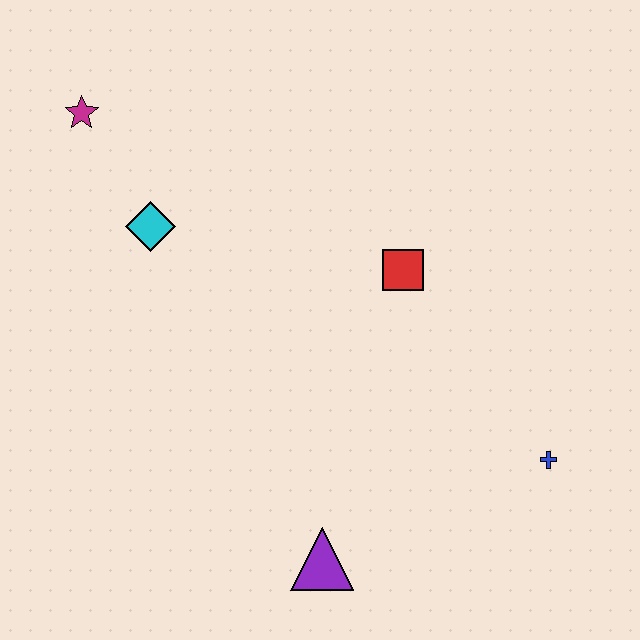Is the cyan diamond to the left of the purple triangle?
Yes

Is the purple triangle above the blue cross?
No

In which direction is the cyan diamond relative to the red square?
The cyan diamond is to the left of the red square.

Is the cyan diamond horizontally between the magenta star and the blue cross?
Yes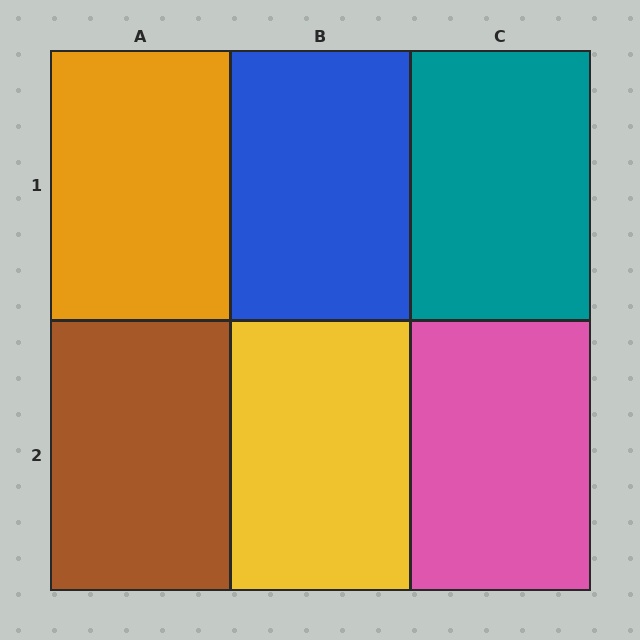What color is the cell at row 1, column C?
Teal.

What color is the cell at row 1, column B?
Blue.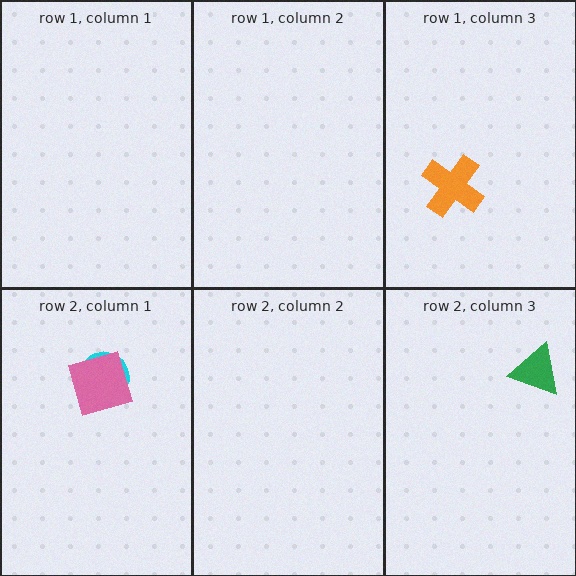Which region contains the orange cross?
The row 1, column 3 region.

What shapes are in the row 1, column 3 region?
The orange cross.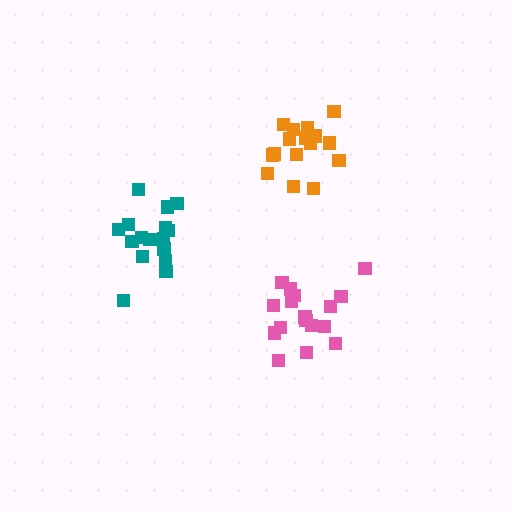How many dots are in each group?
Group 1: 17 dots, Group 2: 17 dots, Group 3: 16 dots (50 total).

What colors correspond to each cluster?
The clusters are colored: pink, teal, orange.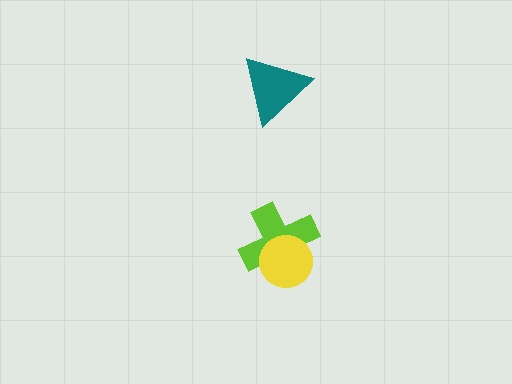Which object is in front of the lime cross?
The yellow circle is in front of the lime cross.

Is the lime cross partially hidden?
Yes, it is partially covered by another shape.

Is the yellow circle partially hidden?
No, no other shape covers it.